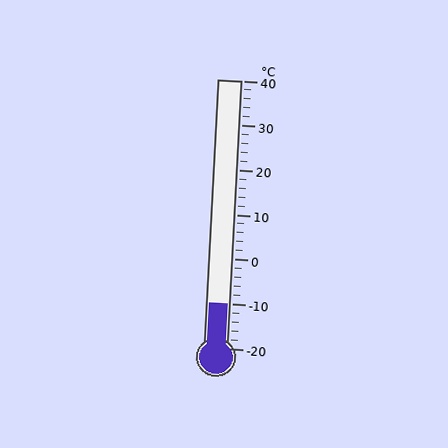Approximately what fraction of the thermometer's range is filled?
The thermometer is filled to approximately 15% of its range.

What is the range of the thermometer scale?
The thermometer scale ranges from -20°C to 40°C.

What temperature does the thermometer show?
The thermometer shows approximately -10°C.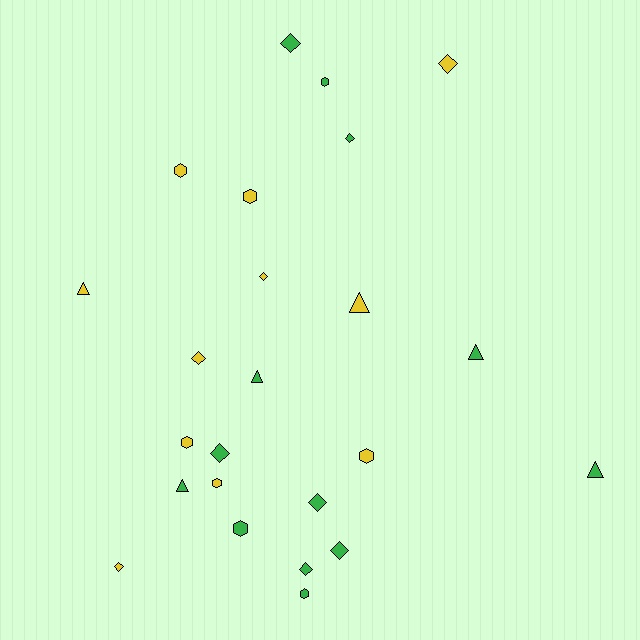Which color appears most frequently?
Green, with 13 objects.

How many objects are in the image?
There are 24 objects.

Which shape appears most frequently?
Diamond, with 10 objects.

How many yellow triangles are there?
There are 2 yellow triangles.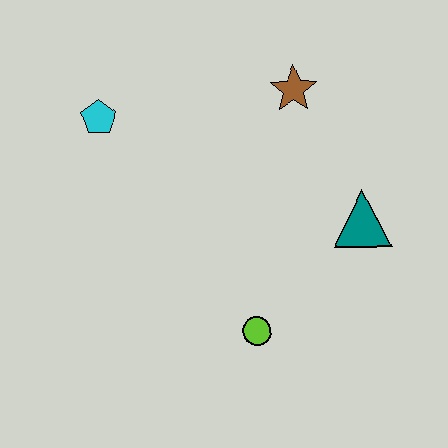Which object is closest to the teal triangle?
The brown star is closest to the teal triangle.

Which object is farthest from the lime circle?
The cyan pentagon is farthest from the lime circle.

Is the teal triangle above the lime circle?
Yes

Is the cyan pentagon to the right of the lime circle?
No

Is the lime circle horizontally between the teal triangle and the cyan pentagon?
Yes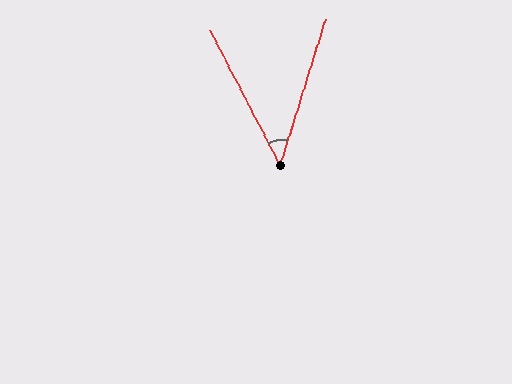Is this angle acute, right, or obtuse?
It is acute.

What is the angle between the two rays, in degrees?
Approximately 45 degrees.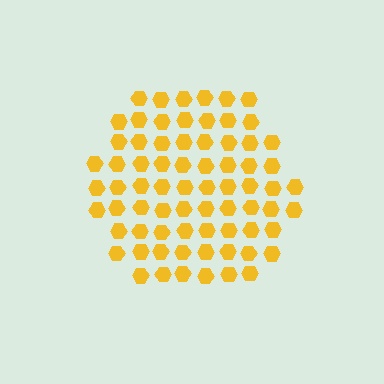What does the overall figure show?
The overall figure shows a hexagon.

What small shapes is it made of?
It is made of small hexagons.